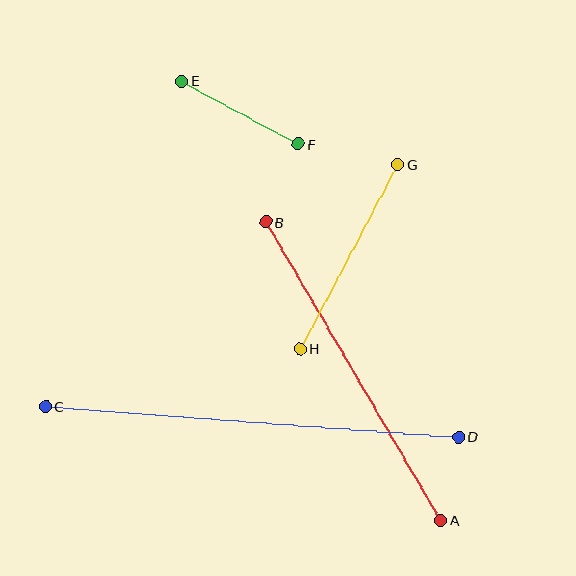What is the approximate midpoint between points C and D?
The midpoint is at approximately (252, 422) pixels.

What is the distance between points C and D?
The distance is approximately 414 pixels.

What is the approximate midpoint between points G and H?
The midpoint is at approximately (349, 257) pixels.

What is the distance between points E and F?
The distance is approximately 133 pixels.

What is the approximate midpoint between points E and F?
The midpoint is at approximately (240, 113) pixels.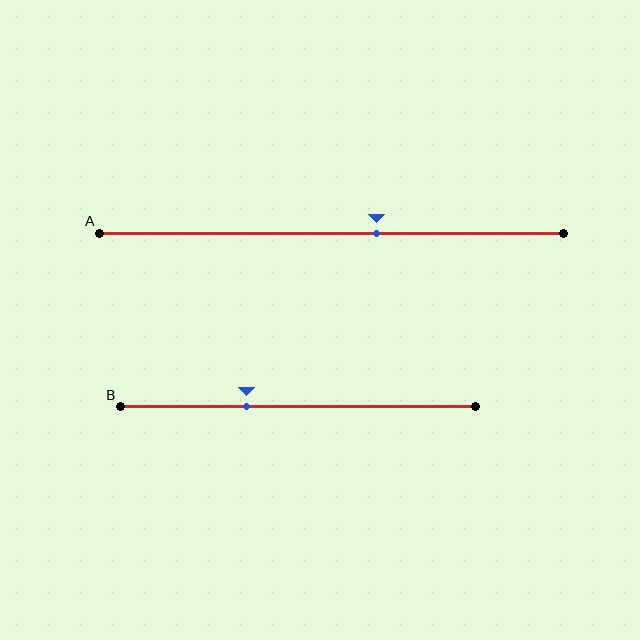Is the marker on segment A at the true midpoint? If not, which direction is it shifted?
No, the marker on segment A is shifted to the right by about 10% of the segment length.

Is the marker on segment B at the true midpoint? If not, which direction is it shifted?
No, the marker on segment B is shifted to the left by about 15% of the segment length.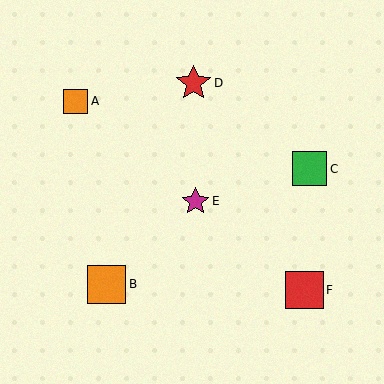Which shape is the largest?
The orange square (labeled B) is the largest.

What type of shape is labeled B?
Shape B is an orange square.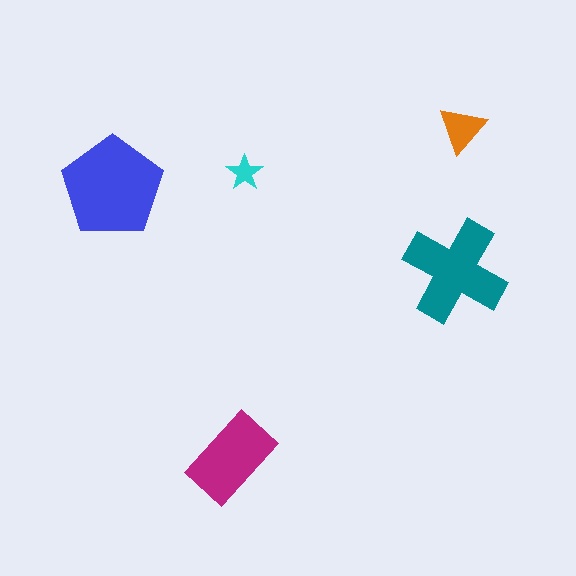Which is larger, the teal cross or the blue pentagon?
The blue pentagon.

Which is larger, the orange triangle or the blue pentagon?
The blue pentagon.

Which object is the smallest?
The cyan star.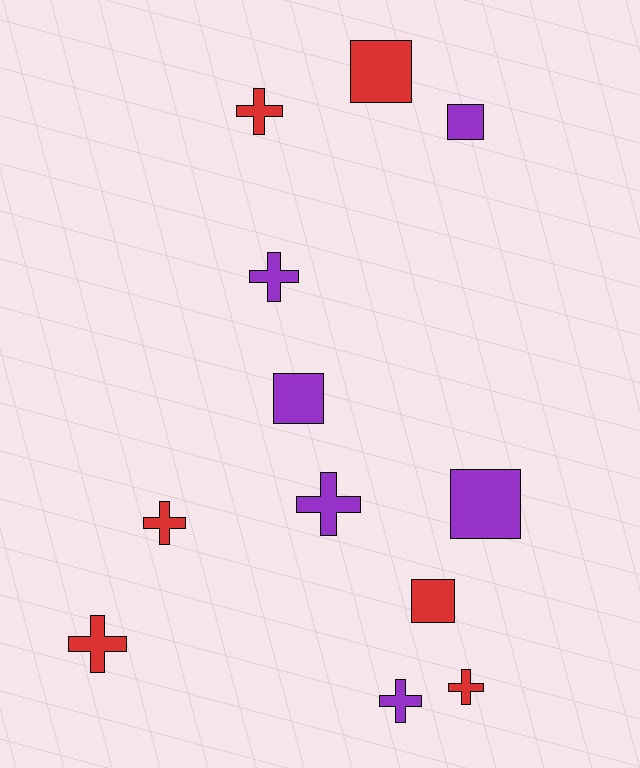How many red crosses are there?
There are 4 red crosses.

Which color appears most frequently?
Purple, with 6 objects.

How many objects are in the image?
There are 12 objects.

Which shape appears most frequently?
Cross, with 7 objects.